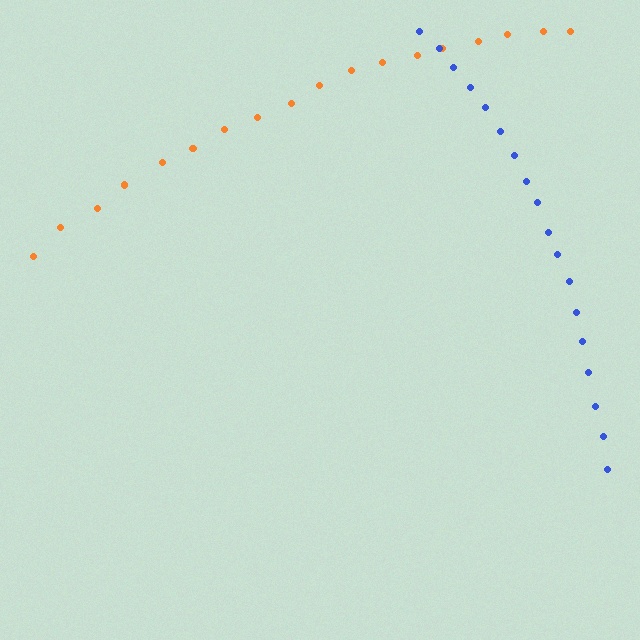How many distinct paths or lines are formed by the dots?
There are 2 distinct paths.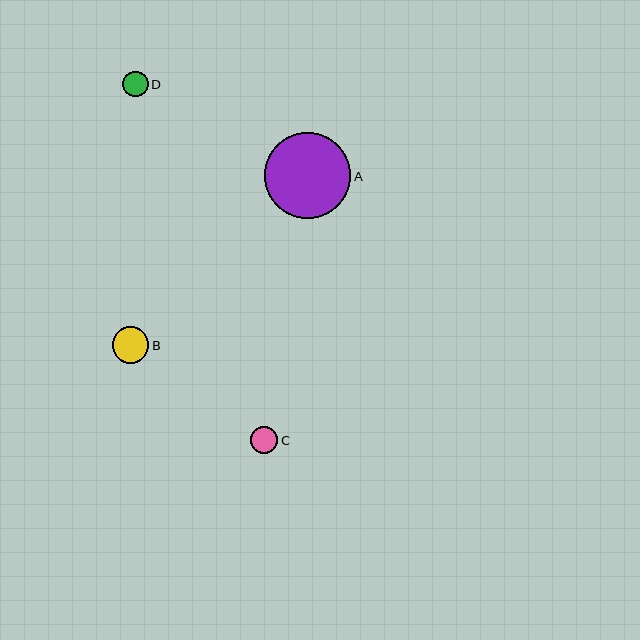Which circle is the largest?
Circle A is the largest with a size of approximately 86 pixels.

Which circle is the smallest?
Circle D is the smallest with a size of approximately 25 pixels.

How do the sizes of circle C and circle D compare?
Circle C and circle D are approximately the same size.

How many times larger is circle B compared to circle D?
Circle B is approximately 1.5 times the size of circle D.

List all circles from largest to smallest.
From largest to smallest: A, B, C, D.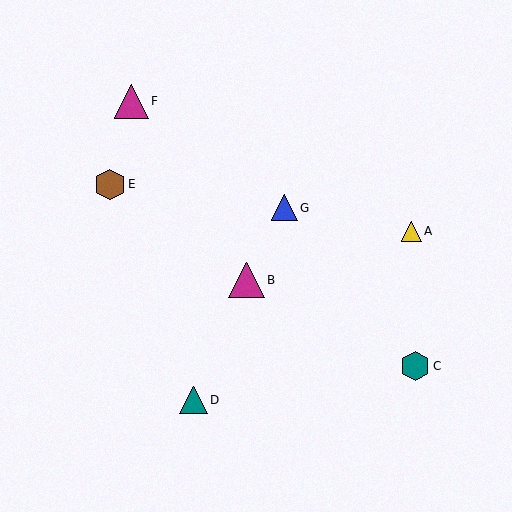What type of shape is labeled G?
Shape G is a blue triangle.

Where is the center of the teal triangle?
The center of the teal triangle is at (194, 400).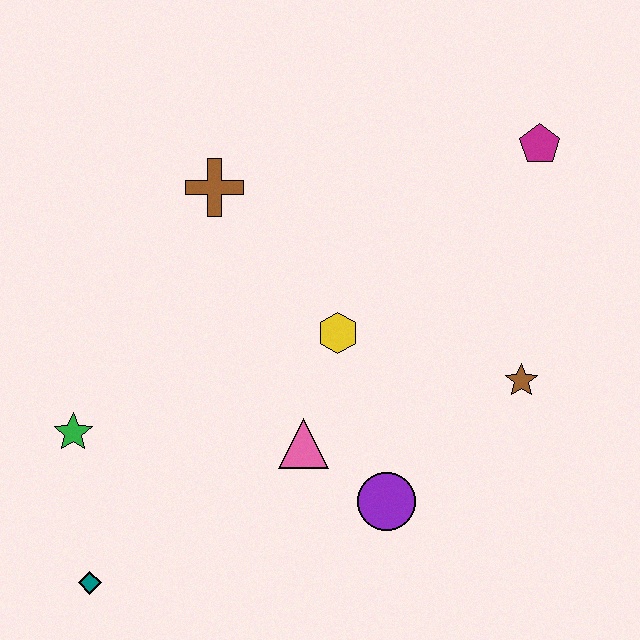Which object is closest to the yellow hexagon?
The pink triangle is closest to the yellow hexagon.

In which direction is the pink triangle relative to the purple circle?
The pink triangle is to the left of the purple circle.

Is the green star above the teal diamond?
Yes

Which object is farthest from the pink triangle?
The magenta pentagon is farthest from the pink triangle.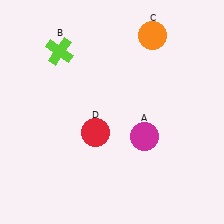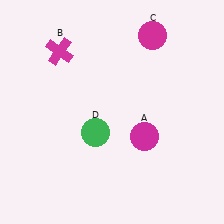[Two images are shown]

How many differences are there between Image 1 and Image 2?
There are 3 differences between the two images.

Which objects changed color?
B changed from lime to magenta. C changed from orange to magenta. D changed from red to green.